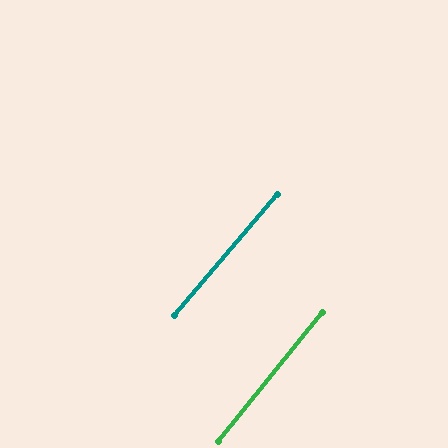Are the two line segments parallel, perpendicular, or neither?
Parallel — their directions differ by only 1.7°.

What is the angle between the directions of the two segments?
Approximately 2 degrees.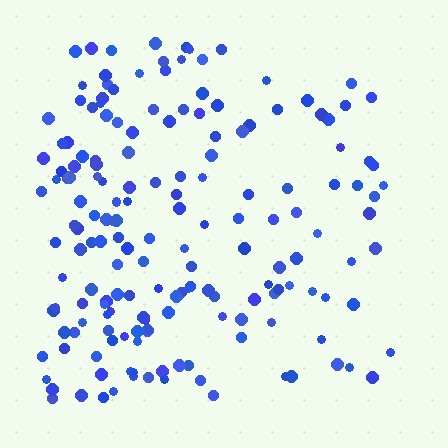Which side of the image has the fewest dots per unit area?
The right.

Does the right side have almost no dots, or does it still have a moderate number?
Still a moderate number, just noticeably fewer than the left.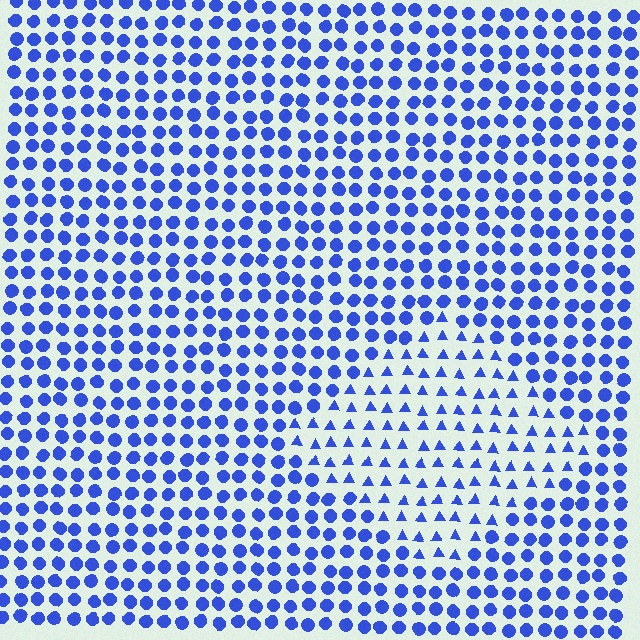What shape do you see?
I see a diamond.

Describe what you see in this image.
The image is filled with small blue elements arranged in a uniform grid. A diamond-shaped region contains triangles, while the surrounding area contains circles. The boundary is defined purely by the change in element shape.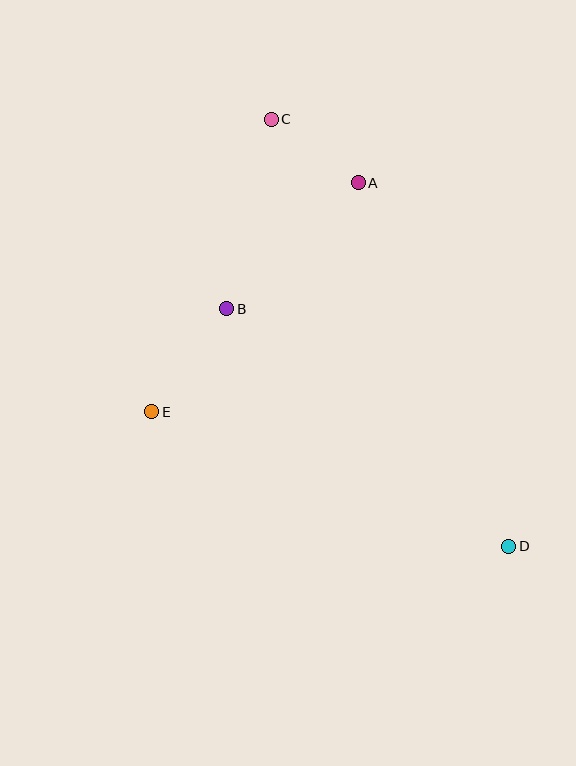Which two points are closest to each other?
Points A and C are closest to each other.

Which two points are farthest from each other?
Points C and D are farthest from each other.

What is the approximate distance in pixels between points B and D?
The distance between B and D is approximately 369 pixels.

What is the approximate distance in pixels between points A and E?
The distance between A and E is approximately 309 pixels.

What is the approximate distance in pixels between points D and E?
The distance between D and E is approximately 381 pixels.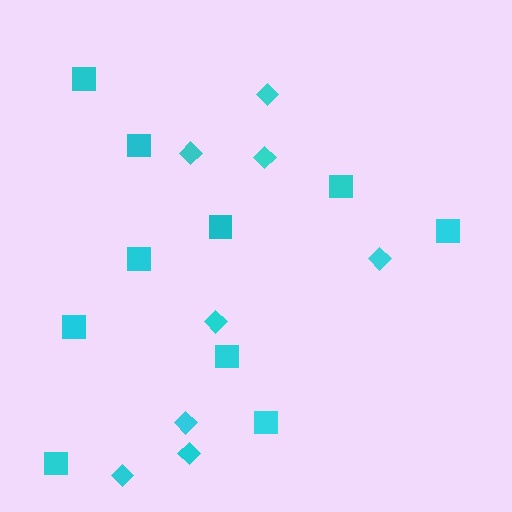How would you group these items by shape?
There are 2 groups: one group of squares (10) and one group of diamonds (8).